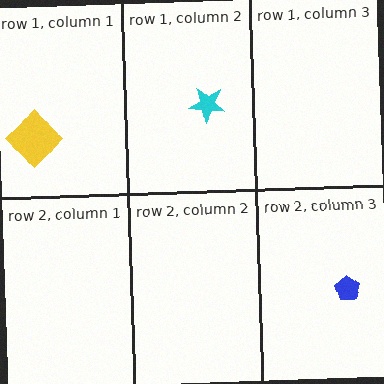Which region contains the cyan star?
The row 1, column 2 region.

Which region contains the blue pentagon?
The row 2, column 3 region.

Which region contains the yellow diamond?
The row 1, column 1 region.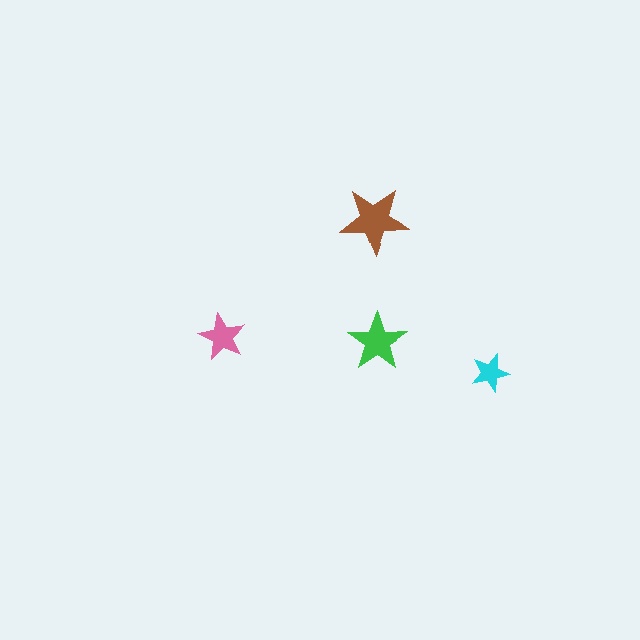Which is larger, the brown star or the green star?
The brown one.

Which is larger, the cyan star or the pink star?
The pink one.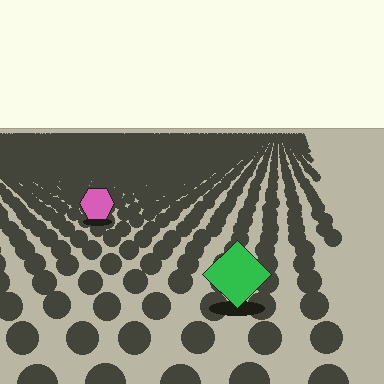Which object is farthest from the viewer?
The pink hexagon is farthest from the viewer. It appears smaller and the ground texture around it is denser.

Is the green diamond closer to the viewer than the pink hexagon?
Yes. The green diamond is closer — you can tell from the texture gradient: the ground texture is coarser near it.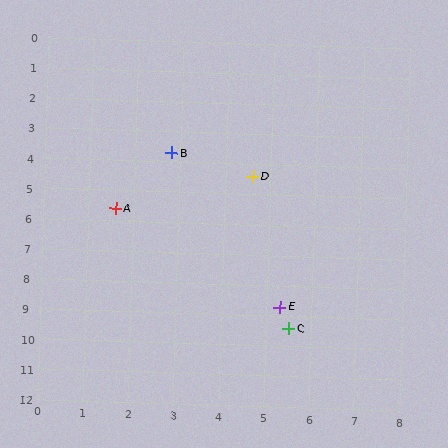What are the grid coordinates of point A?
Point A is at approximately (1.6, 5.6).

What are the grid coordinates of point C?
Point C is at approximately (5.5, 9.4).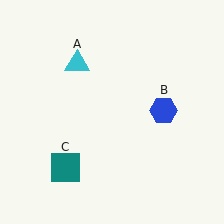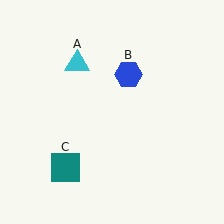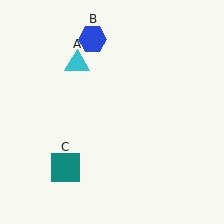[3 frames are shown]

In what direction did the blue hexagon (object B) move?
The blue hexagon (object B) moved up and to the left.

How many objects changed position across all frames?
1 object changed position: blue hexagon (object B).